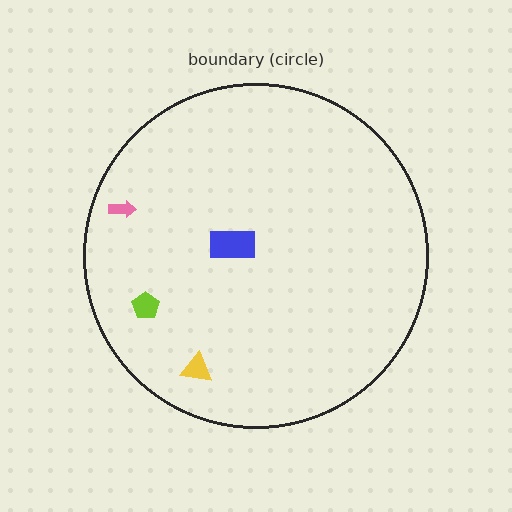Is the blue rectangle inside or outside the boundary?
Inside.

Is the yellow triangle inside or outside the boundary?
Inside.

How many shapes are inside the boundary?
4 inside, 0 outside.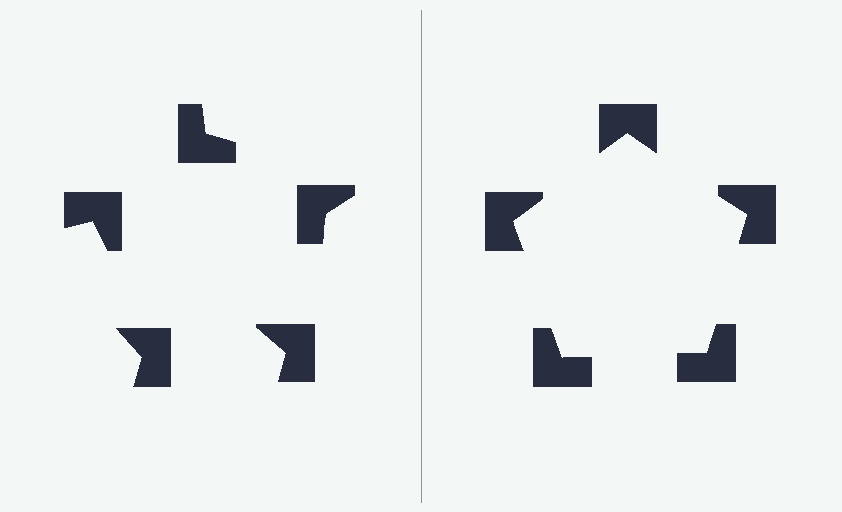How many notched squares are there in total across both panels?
10 — 5 on each side.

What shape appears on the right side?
An illusory pentagon.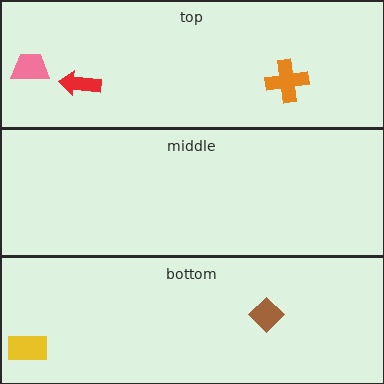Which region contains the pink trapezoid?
The top region.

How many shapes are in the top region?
3.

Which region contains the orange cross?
The top region.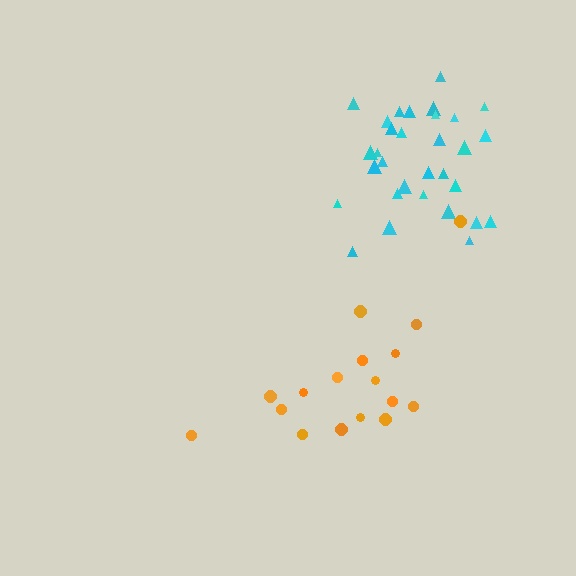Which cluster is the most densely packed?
Cyan.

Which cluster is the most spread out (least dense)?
Orange.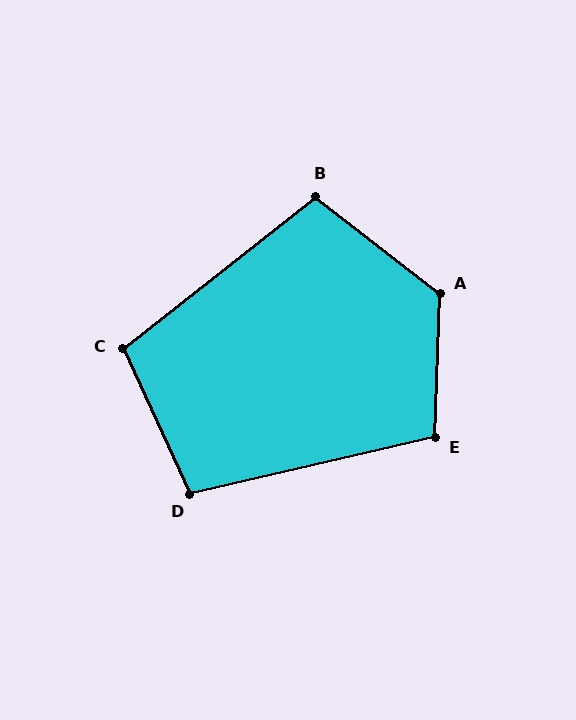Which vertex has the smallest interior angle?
D, at approximately 102 degrees.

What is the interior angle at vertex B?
Approximately 104 degrees (obtuse).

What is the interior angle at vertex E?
Approximately 105 degrees (obtuse).